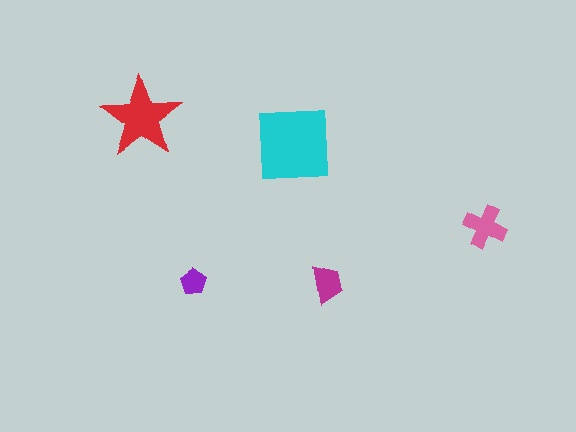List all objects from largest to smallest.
The cyan square, the red star, the pink cross, the magenta trapezoid, the purple pentagon.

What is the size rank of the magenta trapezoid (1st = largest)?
4th.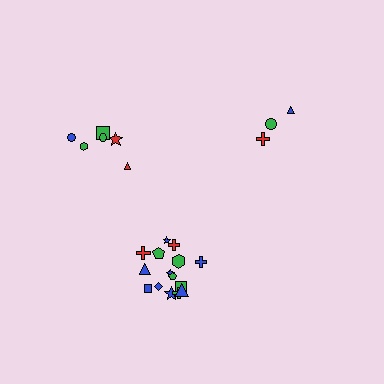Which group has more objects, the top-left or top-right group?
The top-left group.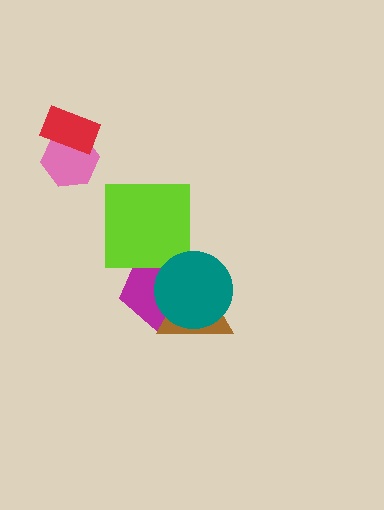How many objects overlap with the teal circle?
2 objects overlap with the teal circle.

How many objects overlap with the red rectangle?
1 object overlaps with the red rectangle.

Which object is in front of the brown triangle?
The teal circle is in front of the brown triangle.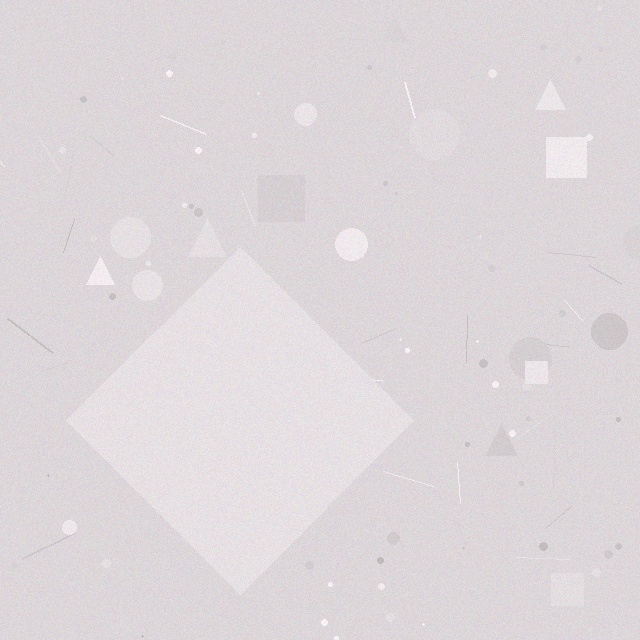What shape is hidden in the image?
A diamond is hidden in the image.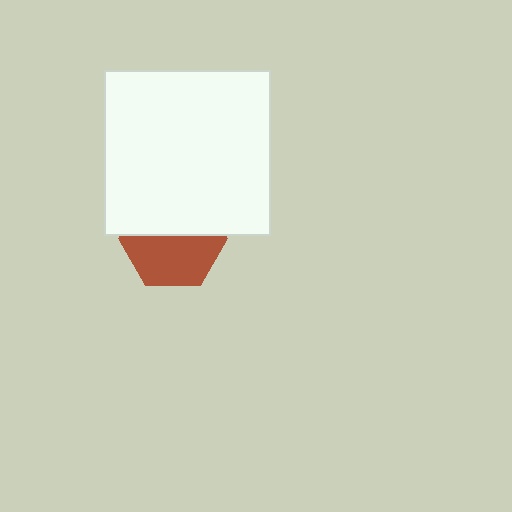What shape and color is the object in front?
The object in front is a white square.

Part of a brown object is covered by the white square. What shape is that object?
It is a hexagon.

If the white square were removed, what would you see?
You would see the complete brown hexagon.